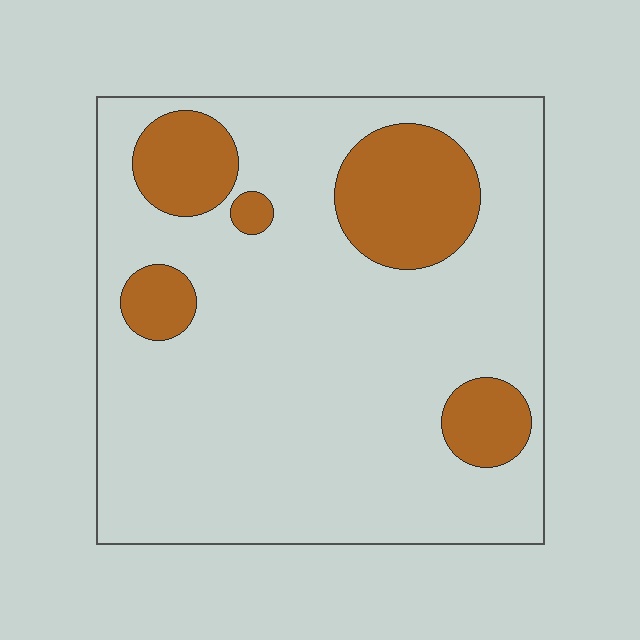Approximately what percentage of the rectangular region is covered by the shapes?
Approximately 20%.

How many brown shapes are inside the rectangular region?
5.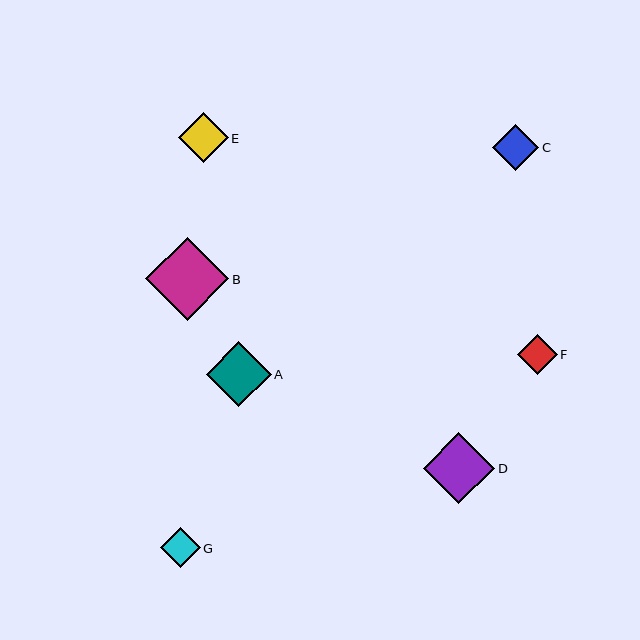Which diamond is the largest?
Diamond B is the largest with a size of approximately 83 pixels.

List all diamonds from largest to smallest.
From largest to smallest: B, D, A, E, C, G, F.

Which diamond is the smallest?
Diamond F is the smallest with a size of approximately 39 pixels.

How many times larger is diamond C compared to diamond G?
Diamond C is approximately 1.2 times the size of diamond G.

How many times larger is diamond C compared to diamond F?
Diamond C is approximately 1.2 times the size of diamond F.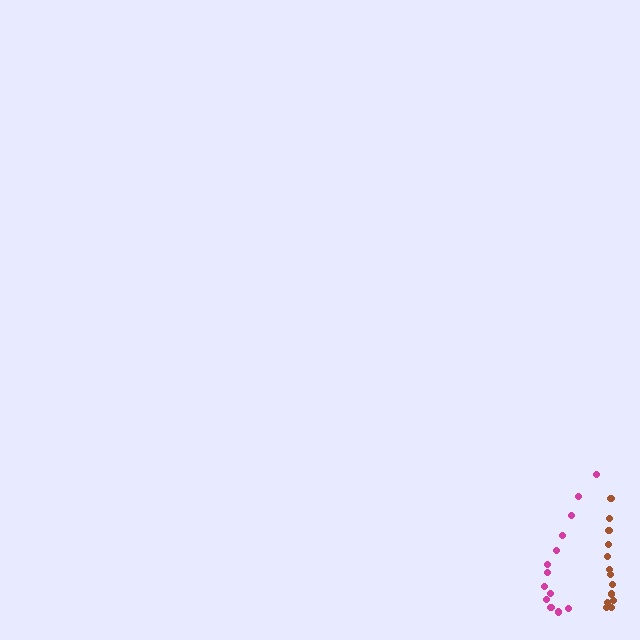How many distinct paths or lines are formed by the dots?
There are 2 distinct paths.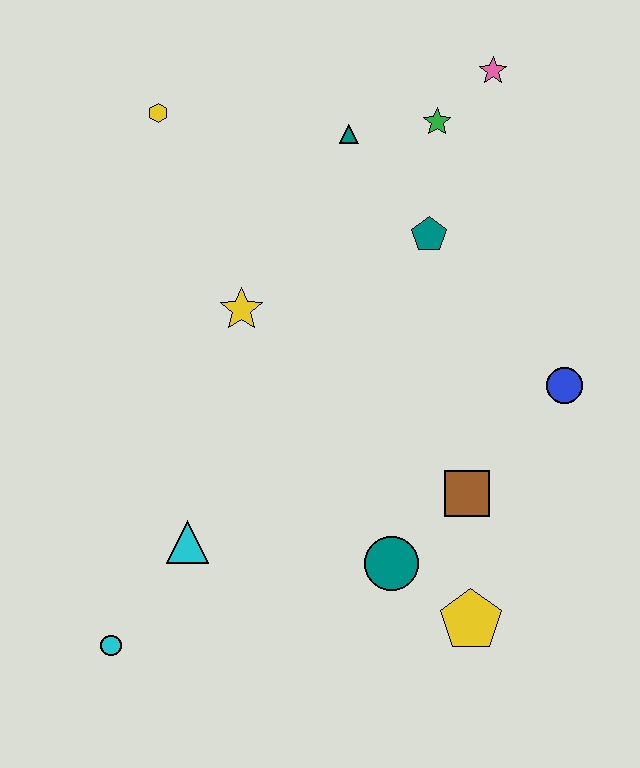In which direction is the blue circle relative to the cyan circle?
The blue circle is to the right of the cyan circle.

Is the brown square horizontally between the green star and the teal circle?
No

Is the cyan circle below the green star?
Yes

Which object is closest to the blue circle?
The brown square is closest to the blue circle.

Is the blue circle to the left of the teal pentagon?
No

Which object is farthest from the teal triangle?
The cyan circle is farthest from the teal triangle.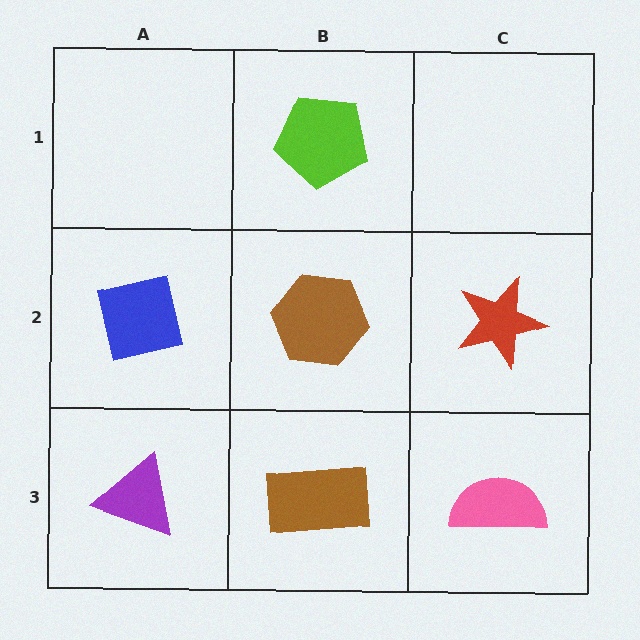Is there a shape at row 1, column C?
No, that cell is empty.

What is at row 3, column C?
A pink semicircle.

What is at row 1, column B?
A lime pentagon.